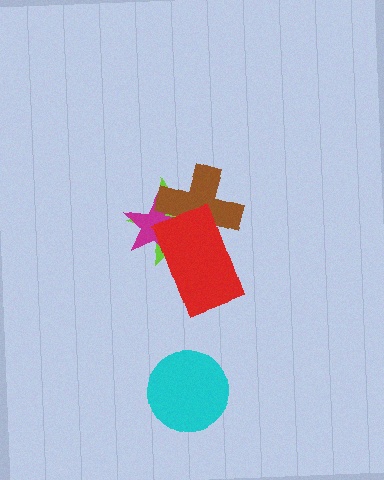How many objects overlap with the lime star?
3 objects overlap with the lime star.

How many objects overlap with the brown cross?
3 objects overlap with the brown cross.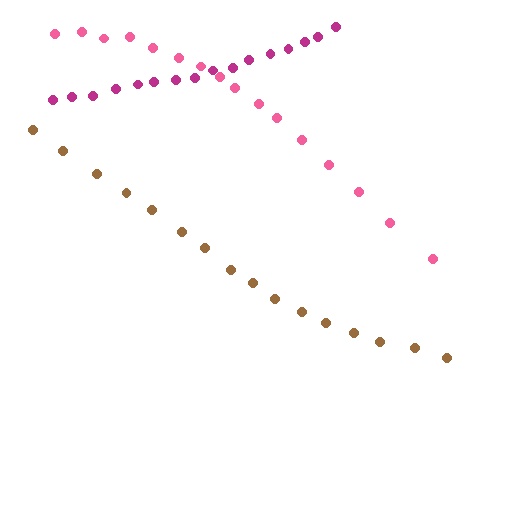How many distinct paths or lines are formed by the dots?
There are 3 distinct paths.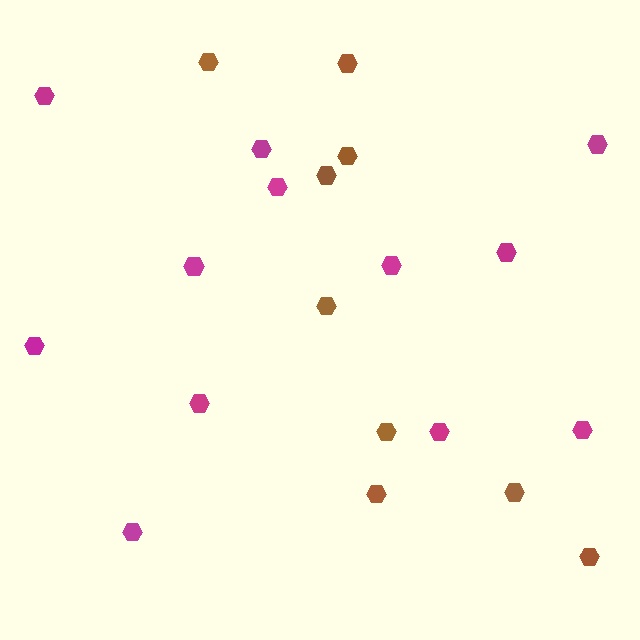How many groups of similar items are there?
There are 2 groups: one group of magenta hexagons (12) and one group of brown hexagons (9).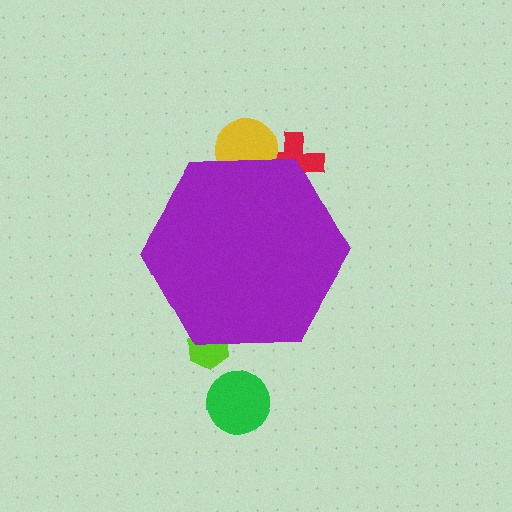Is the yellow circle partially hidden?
Yes, the yellow circle is partially hidden behind the purple hexagon.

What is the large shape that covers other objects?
A purple hexagon.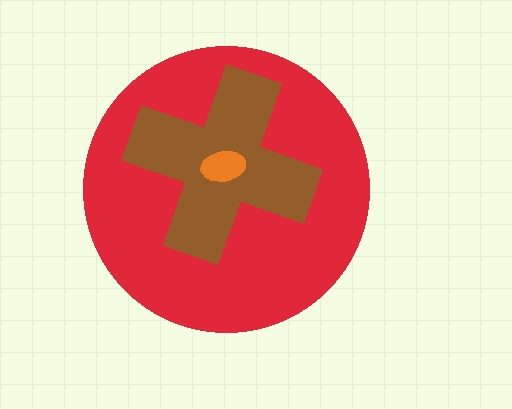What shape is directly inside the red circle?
The brown cross.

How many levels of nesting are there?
3.